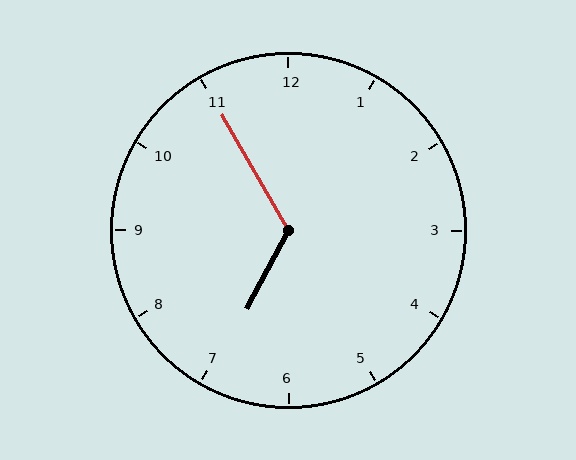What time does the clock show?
6:55.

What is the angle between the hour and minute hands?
Approximately 122 degrees.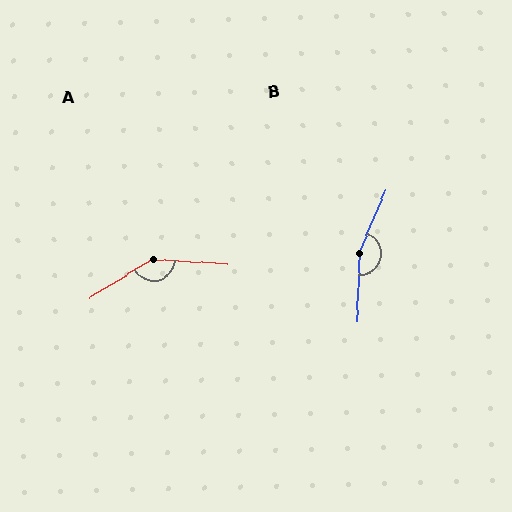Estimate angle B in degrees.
Approximately 159 degrees.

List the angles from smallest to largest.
A (145°), B (159°).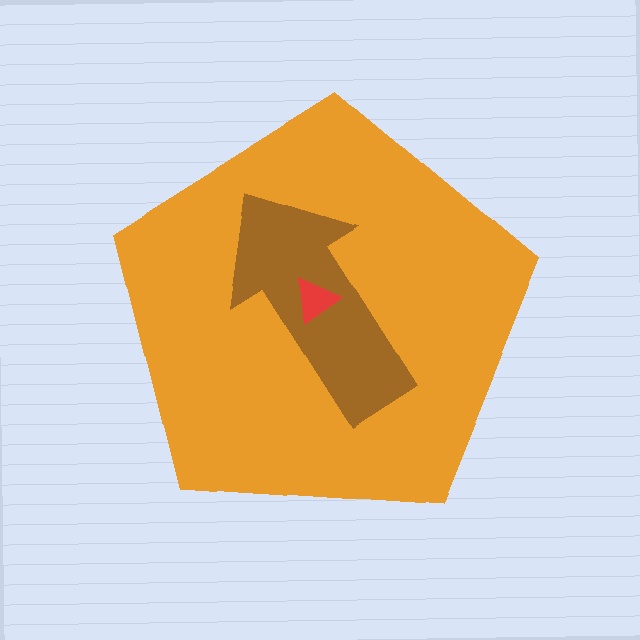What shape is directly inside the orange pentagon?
The brown arrow.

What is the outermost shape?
The orange pentagon.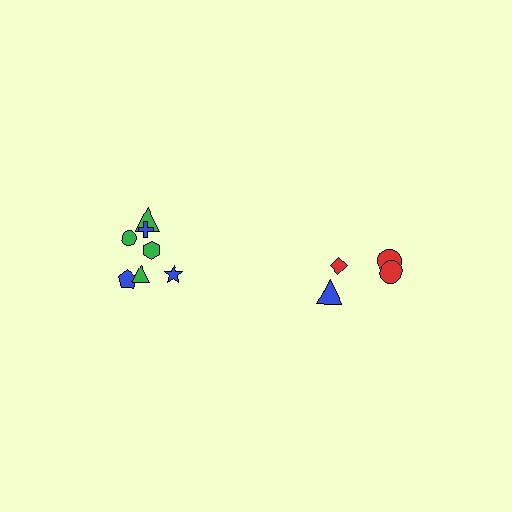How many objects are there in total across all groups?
There are 11 objects.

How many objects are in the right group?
There are 4 objects.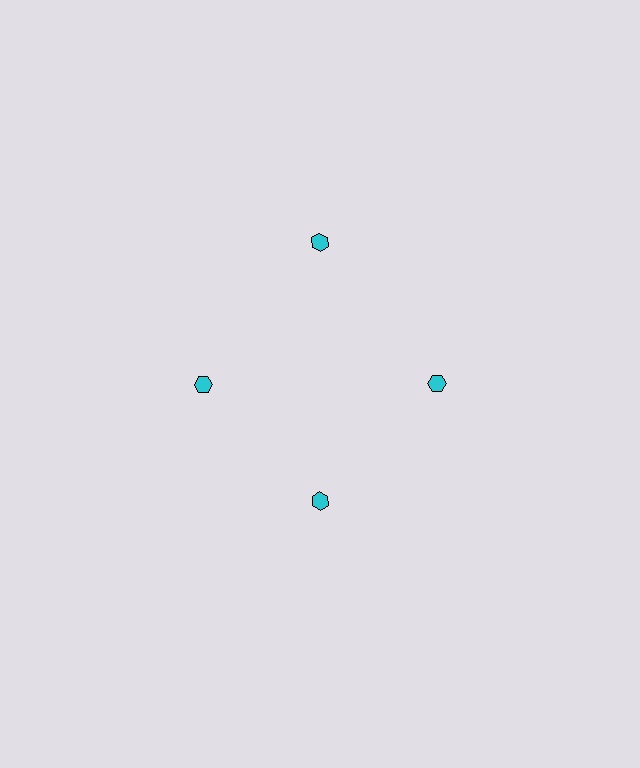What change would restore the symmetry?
The symmetry would be restored by moving it inward, back onto the ring so that all 4 hexagons sit at equal angles and equal distance from the center.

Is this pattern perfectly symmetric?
No. The 4 cyan hexagons are arranged in a ring, but one element near the 12 o'clock position is pushed outward from the center, breaking the 4-fold rotational symmetry.